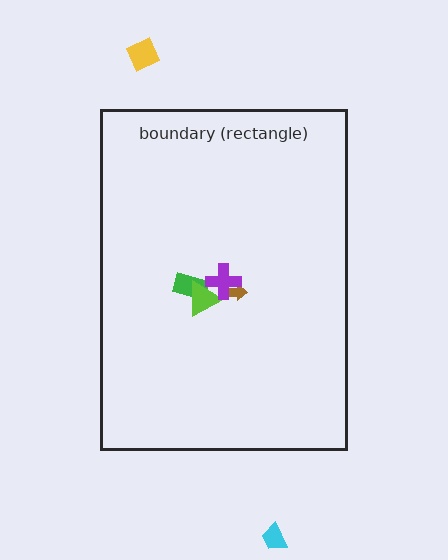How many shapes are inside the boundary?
4 inside, 2 outside.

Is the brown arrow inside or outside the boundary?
Inside.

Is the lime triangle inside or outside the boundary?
Inside.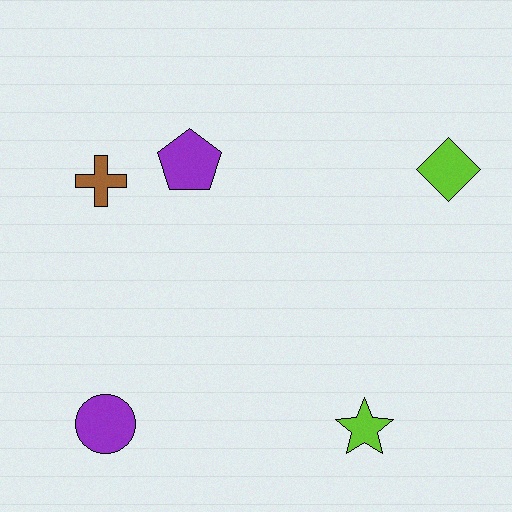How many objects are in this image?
There are 5 objects.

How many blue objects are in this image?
There are no blue objects.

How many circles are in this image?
There is 1 circle.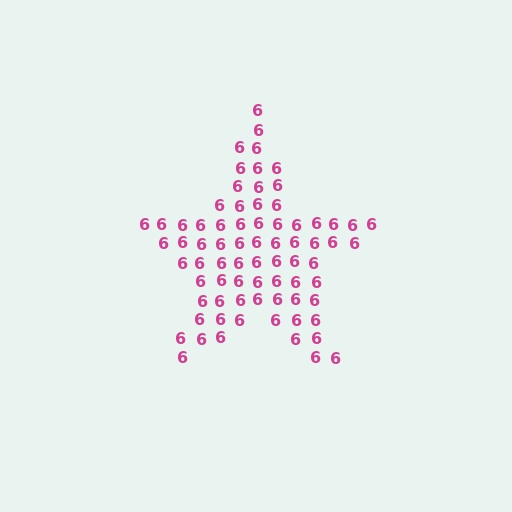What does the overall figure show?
The overall figure shows a star.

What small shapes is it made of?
It is made of small digit 6's.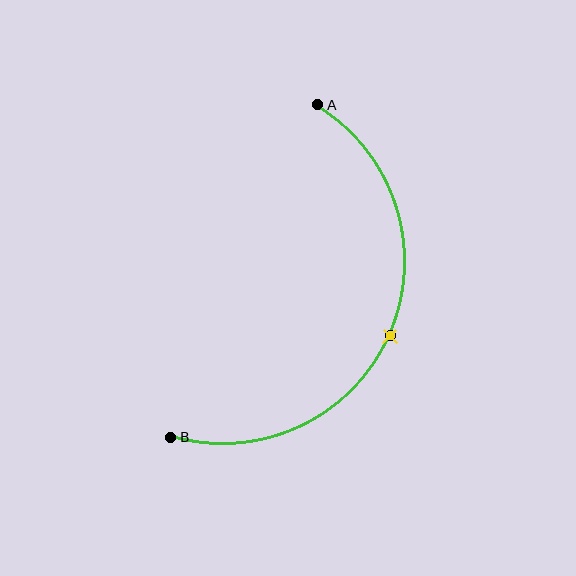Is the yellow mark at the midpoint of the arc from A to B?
Yes. The yellow mark lies on the arc at equal arc-length from both A and B — it is the arc midpoint.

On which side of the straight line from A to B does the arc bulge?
The arc bulges to the right of the straight line connecting A and B.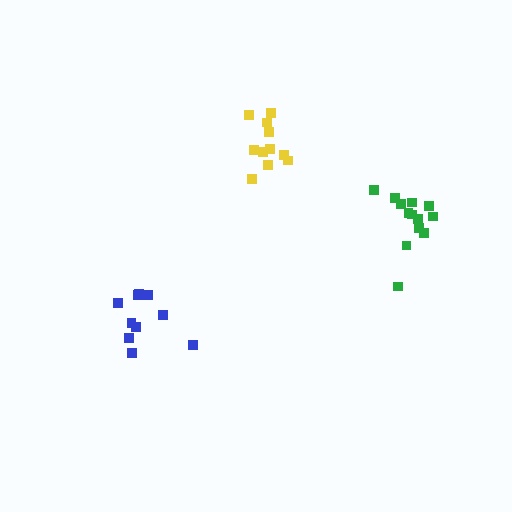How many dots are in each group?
Group 1: 10 dots, Group 2: 11 dots, Group 3: 13 dots (34 total).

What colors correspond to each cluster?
The clusters are colored: blue, yellow, green.